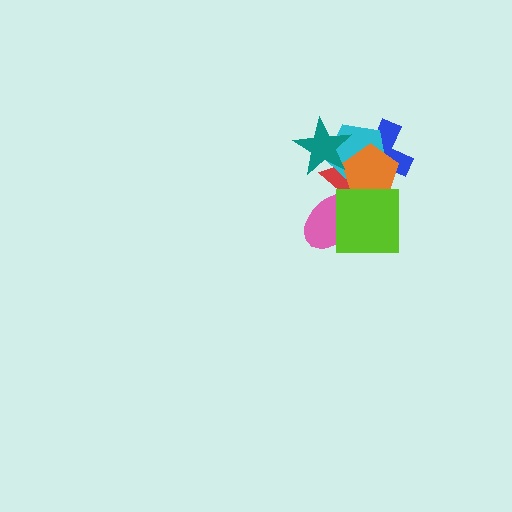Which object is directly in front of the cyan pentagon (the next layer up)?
The orange pentagon is directly in front of the cyan pentagon.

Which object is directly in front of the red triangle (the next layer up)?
The blue cross is directly in front of the red triangle.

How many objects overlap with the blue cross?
4 objects overlap with the blue cross.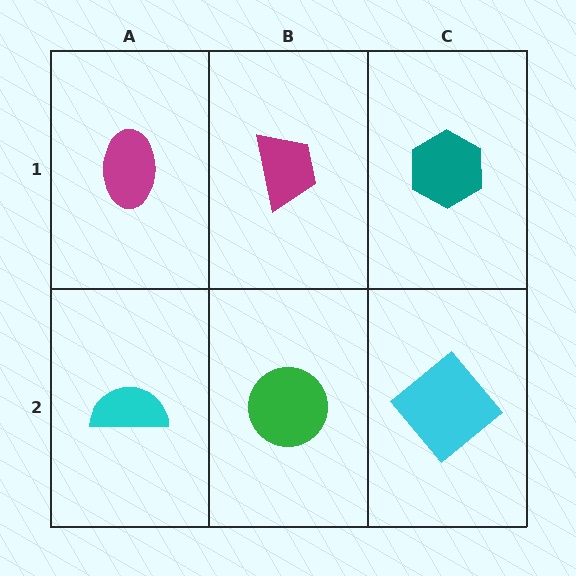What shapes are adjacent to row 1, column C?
A cyan diamond (row 2, column C), a magenta trapezoid (row 1, column B).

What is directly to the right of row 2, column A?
A green circle.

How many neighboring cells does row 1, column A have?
2.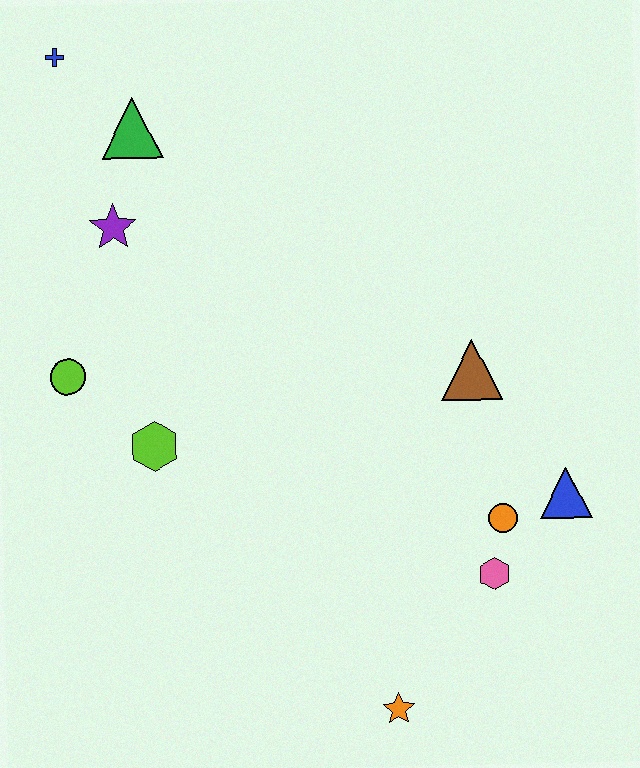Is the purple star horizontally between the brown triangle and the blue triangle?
No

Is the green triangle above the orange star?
Yes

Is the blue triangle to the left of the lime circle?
No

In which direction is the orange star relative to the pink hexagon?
The orange star is below the pink hexagon.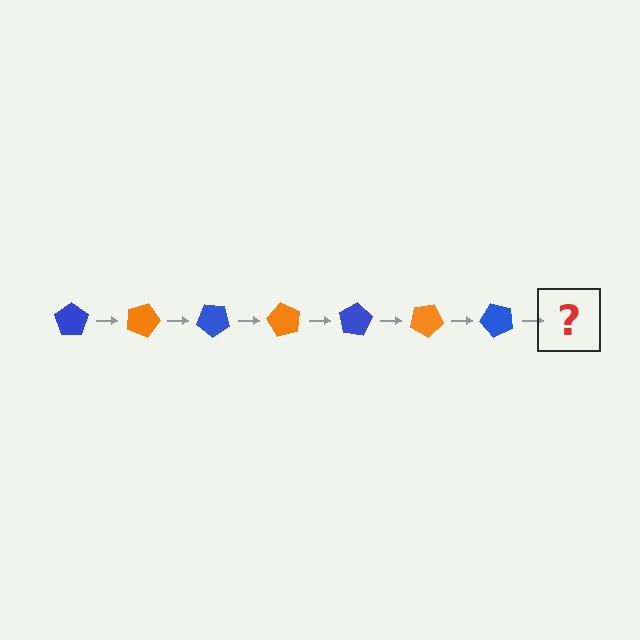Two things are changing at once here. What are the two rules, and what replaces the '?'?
The two rules are that it rotates 20 degrees each step and the color cycles through blue and orange. The '?' should be an orange pentagon, rotated 140 degrees from the start.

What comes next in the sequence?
The next element should be an orange pentagon, rotated 140 degrees from the start.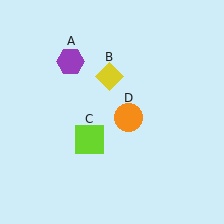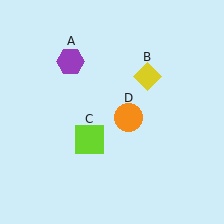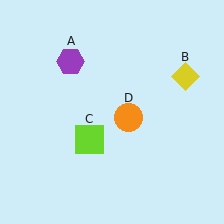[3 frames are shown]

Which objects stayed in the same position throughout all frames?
Purple hexagon (object A) and lime square (object C) and orange circle (object D) remained stationary.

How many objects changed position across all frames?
1 object changed position: yellow diamond (object B).